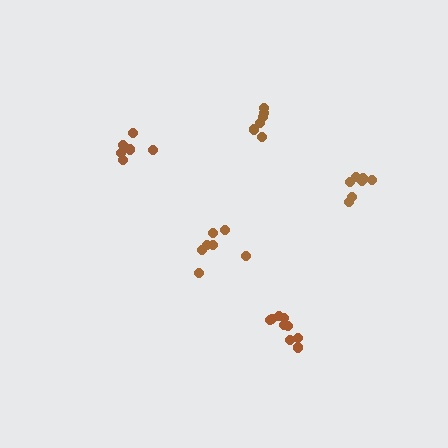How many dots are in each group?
Group 1: 7 dots, Group 2: 7 dots, Group 3: 6 dots, Group 4: 9 dots, Group 5: 6 dots (35 total).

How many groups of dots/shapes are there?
There are 5 groups.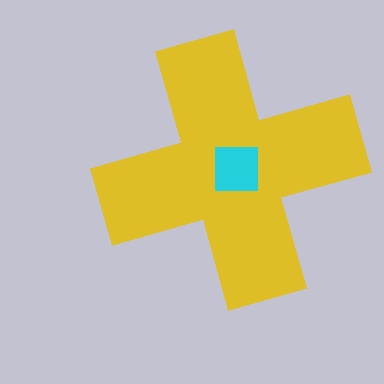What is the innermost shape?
The cyan square.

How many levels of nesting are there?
2.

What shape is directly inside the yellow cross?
The cyan square.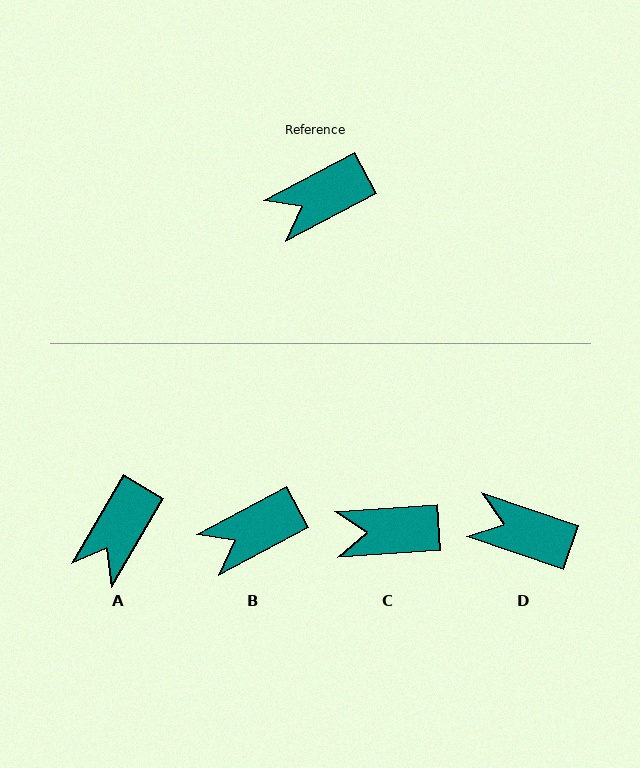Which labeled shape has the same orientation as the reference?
B.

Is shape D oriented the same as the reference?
No, it is off by about 47 degrees.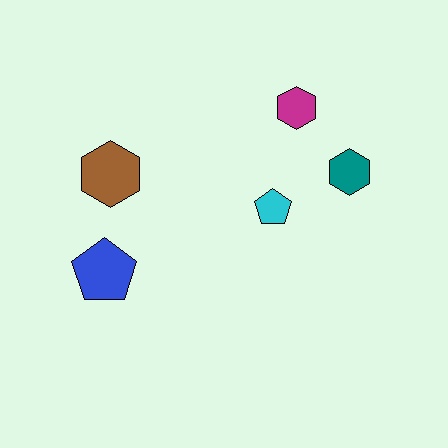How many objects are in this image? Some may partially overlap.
There are 5 objects.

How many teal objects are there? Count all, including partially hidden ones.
There is 1 teal object.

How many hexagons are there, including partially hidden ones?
There are 3 hexagons.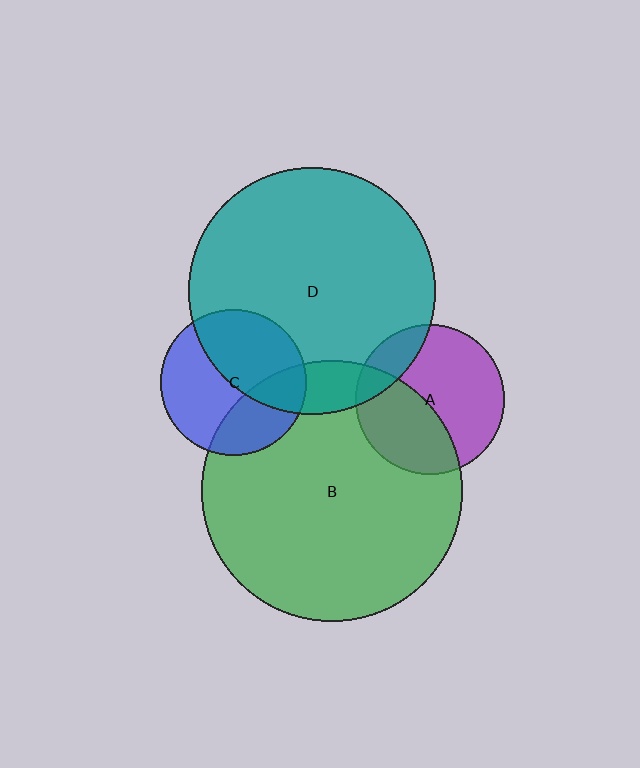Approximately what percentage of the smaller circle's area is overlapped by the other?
Approximately 45%.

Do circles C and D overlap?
Yes.